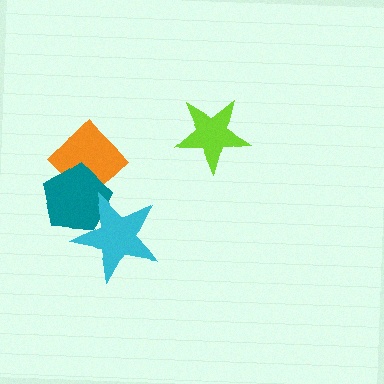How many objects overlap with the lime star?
0 objects overlap with the lime star.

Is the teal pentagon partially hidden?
Yes, it is partially covered by another shape.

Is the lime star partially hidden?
No, no other shape covers it.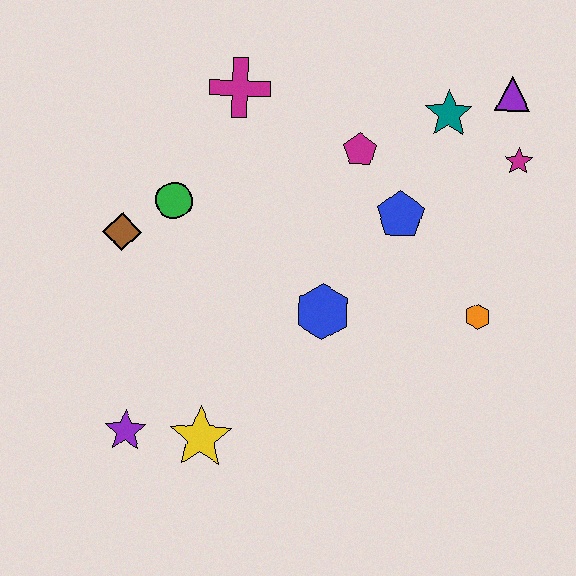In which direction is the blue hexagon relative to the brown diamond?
The blue hexagon is to the right of the brown diamond.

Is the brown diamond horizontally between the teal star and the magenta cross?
No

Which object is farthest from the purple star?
The purple triangle is farthest from the purple star.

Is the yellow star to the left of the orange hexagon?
Yes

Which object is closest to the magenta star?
The purple triangle is closest to the magenta star.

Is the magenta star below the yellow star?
No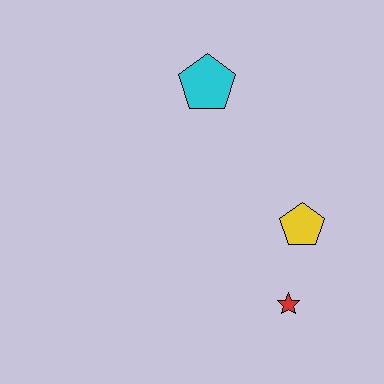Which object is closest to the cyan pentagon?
The yellow pentagon is closest to the cyan pentagon.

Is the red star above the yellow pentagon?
No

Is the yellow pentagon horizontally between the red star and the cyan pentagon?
No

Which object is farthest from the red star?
The cyan pentagon is farthest from the red star.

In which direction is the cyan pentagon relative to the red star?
The cyan pentagon is above the red star.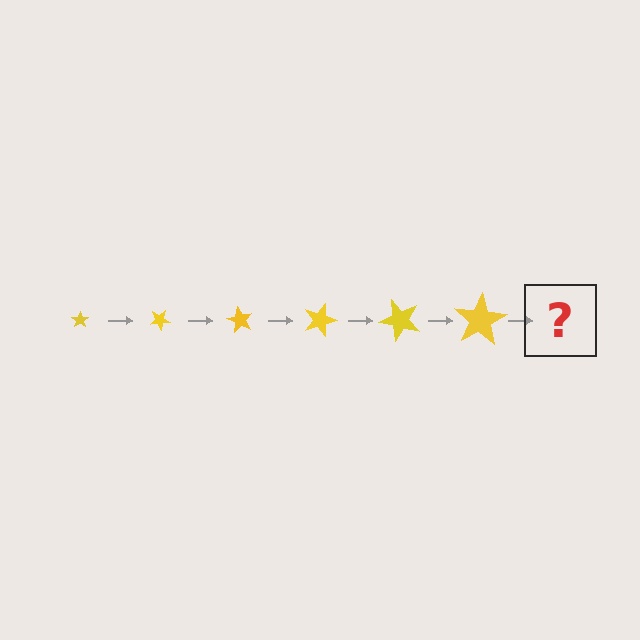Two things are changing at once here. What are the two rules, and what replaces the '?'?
The two rules are that the star grows larger each step and it rotates 30 degrees each step. The '?' should be a star, larger than the previous one and rotated 180 degrees from the start.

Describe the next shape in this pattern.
It should be a star, larger than the previous one and rotated 180 degrees from the start.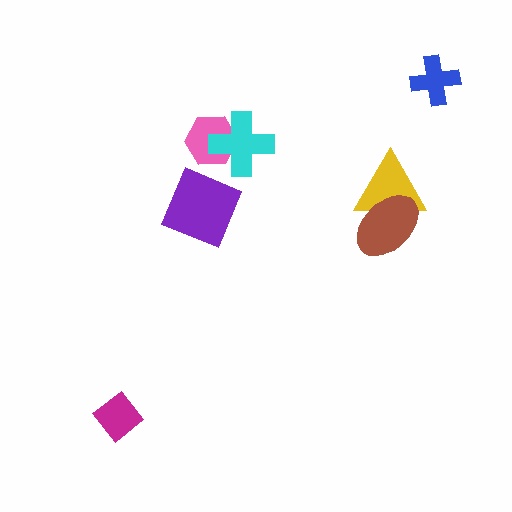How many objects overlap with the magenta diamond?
0 objects overlap with the magenta diamond.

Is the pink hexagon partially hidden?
Yes, it is partially covered by another shape.